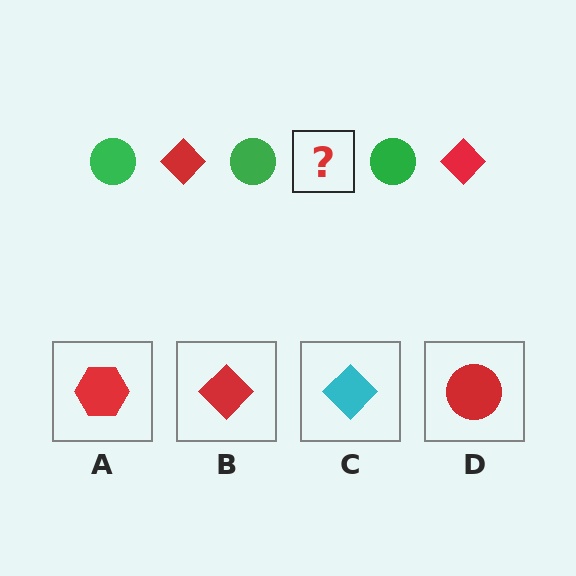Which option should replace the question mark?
Option B.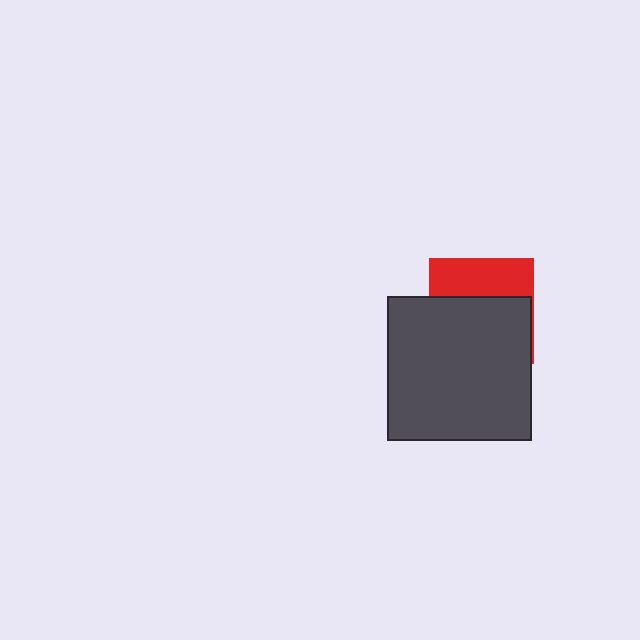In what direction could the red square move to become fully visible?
The red square could move up. That would shift it out from behind the dark gray square entirely.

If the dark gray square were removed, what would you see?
You would see the complete red square.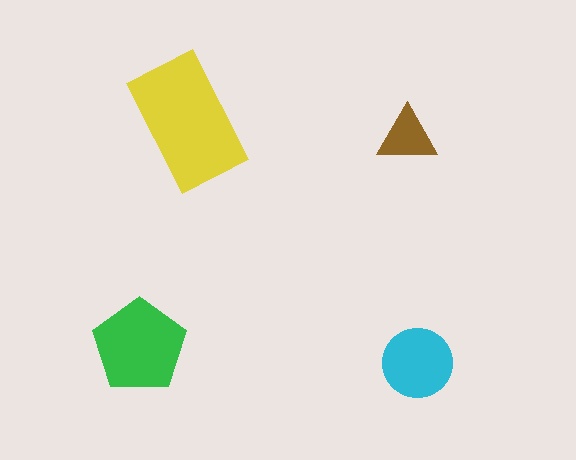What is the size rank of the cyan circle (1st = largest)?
3rd.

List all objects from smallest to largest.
The brown triangle, the cyan circle, the green pentagon, the yellow rectangle.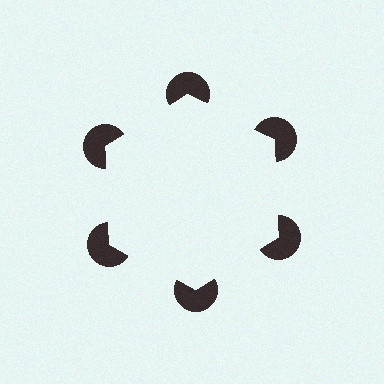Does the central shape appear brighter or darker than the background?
It typically appears slightly brighter than the background, even though no actual brightness change is drawn.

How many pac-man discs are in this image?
There are 6 — one at each vertex of the illusory hexagon.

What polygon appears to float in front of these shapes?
An illusory hexagon — its edges are inferred from the aligned wedge cuts in the pac-man discs, not physically drawn.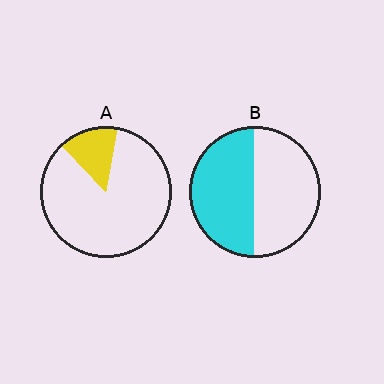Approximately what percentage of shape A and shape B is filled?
A is approximately 15% and B is approximately 50%.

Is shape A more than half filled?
No.